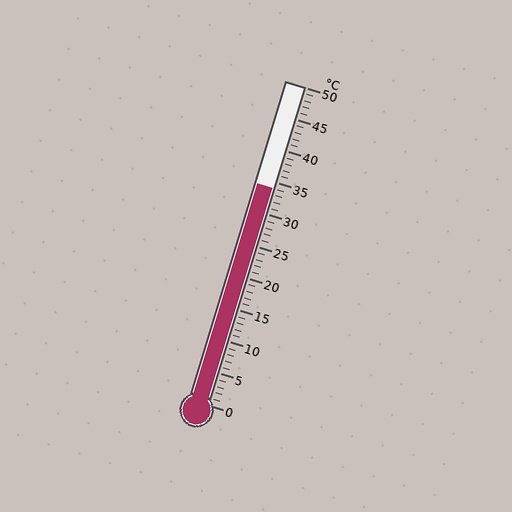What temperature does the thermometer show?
The thermometer shows approximately 34°C.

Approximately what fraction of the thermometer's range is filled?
The thermometer is filled to approximately 70% of its range.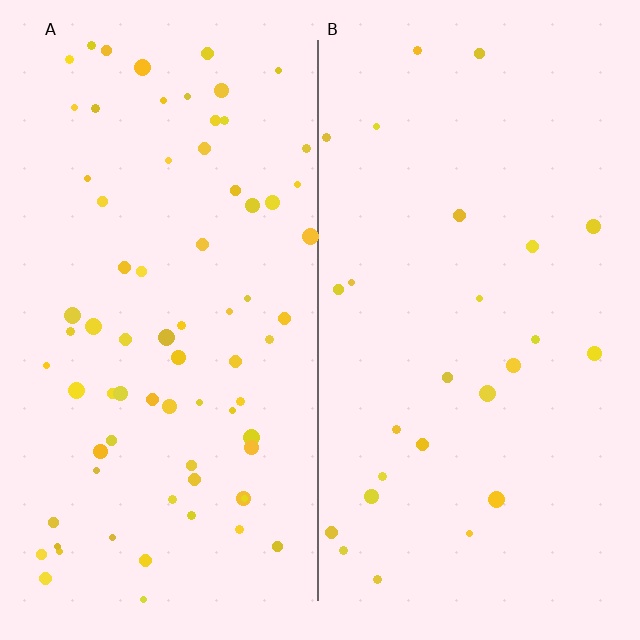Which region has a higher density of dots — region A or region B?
A (the left).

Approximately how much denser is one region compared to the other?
Approximately 2.9× — region A over region B.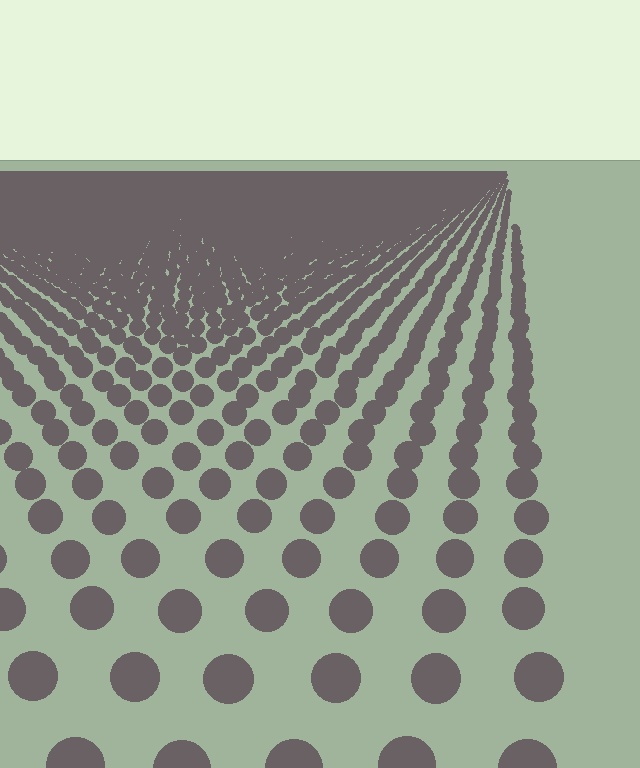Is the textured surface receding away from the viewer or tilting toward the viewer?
The surface is receding away from the viewer. Texture elements get smaller and denser toward the top.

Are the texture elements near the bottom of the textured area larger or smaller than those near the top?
Larger. Near the bottom, elements are closer to the viewer and appear at a bigger on-screen size.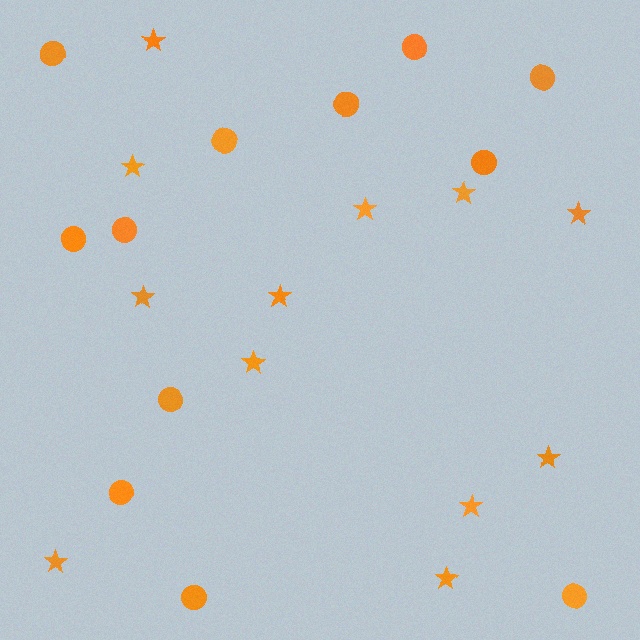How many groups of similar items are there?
There are 2 groups: one group of stars (12) and one group of circles (12).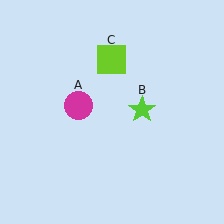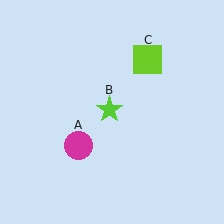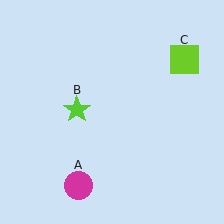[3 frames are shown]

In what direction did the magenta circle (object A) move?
The magenta circle (object A) moved down.